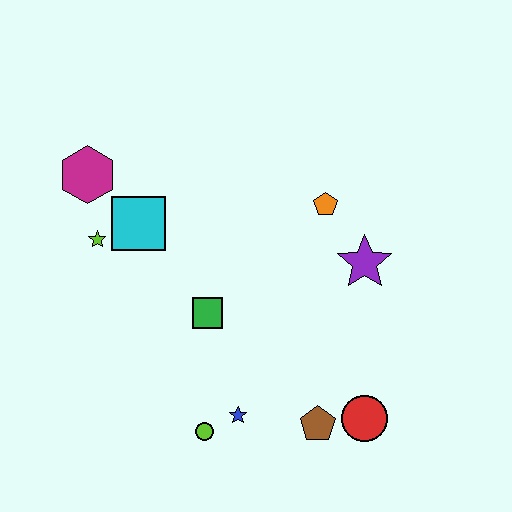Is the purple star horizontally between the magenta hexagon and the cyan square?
No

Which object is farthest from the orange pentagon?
The lime circle is farthest from the orange pentagon.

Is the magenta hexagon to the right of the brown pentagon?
No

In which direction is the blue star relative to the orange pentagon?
The blue star is below the orange pentagon.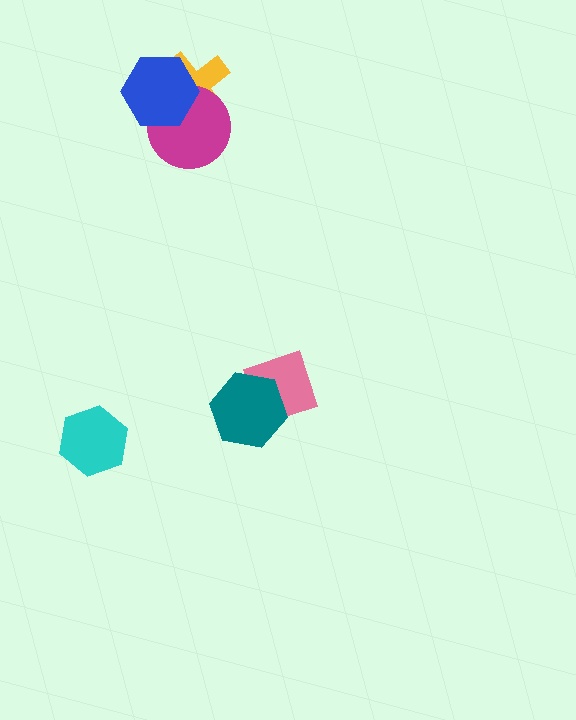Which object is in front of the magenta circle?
The blue hexagon is in front of the magenta circle.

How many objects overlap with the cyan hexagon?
0 objects overlap with the cyan hexagon.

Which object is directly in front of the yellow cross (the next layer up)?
The magenta circle is directly in front of the yellow cross.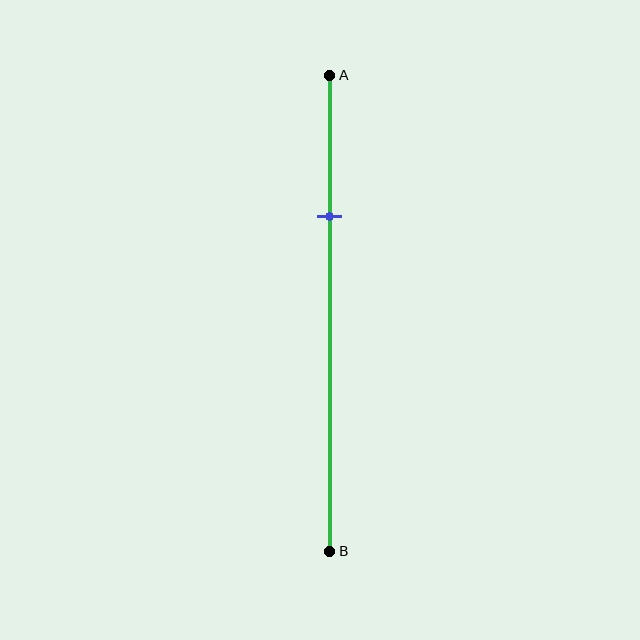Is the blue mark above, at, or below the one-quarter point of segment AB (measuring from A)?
The blue mark is below the one-quarter point of segment AB.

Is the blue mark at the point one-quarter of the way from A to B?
No, the mark is at about 30% from A, not at the 25% one-quarter point.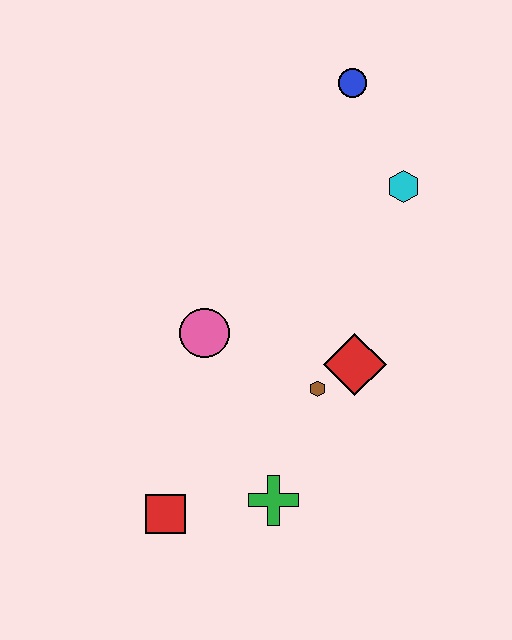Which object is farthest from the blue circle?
The red square is farthest from the blue circle.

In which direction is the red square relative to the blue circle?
The red square is below the blue circle.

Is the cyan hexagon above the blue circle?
No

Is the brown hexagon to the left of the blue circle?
Yes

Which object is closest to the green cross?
The red square is closest to the green cross.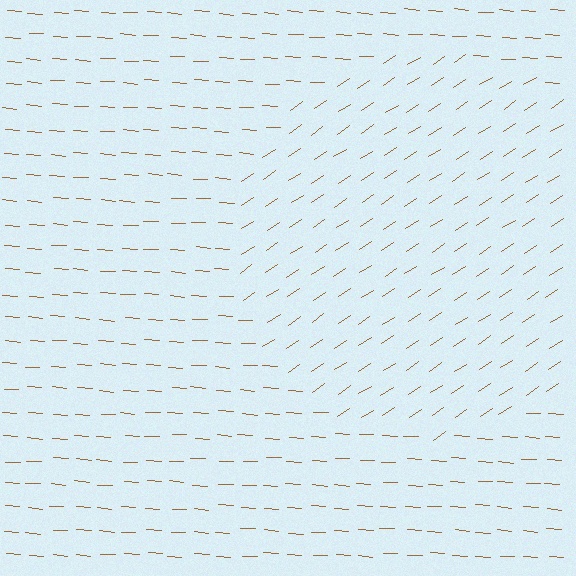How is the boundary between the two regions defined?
The boundary is defined purely by a change in line orientation (approximately 37 degrees difference). All lines are the same color and thickness.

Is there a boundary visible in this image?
Yes, there is a texture boundary formed by a change in line orientation.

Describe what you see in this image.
The image is filled with small brown line segments. A circle region in the image has lines oriented differently from the surrounding lines, creating a visible texture boundary.